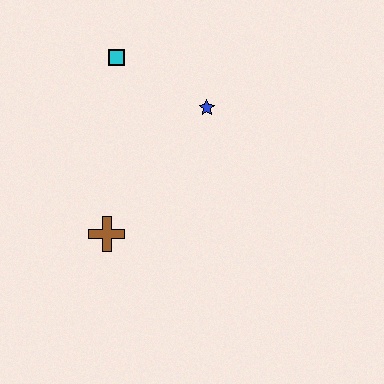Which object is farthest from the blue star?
The brown cross is farthest from the blue star.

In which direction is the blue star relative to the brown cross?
The blue star is above the brown cross.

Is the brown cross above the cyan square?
No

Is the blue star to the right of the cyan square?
Yes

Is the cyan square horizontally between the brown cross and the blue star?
Yes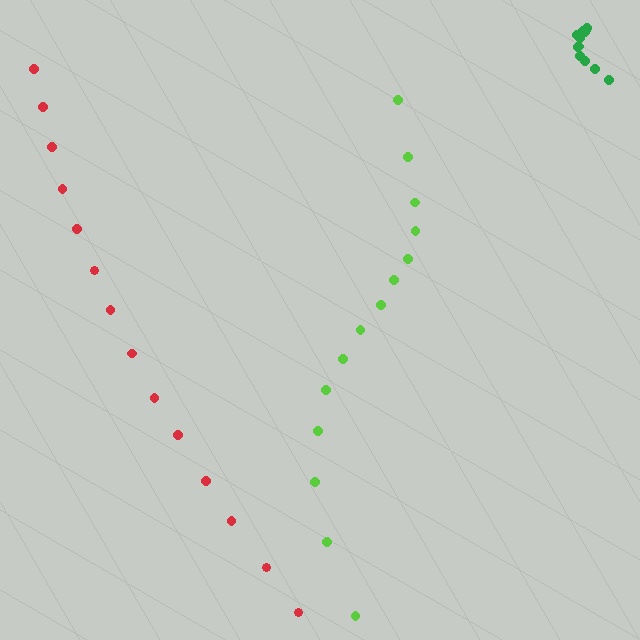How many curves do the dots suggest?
There are 3 distinct paths.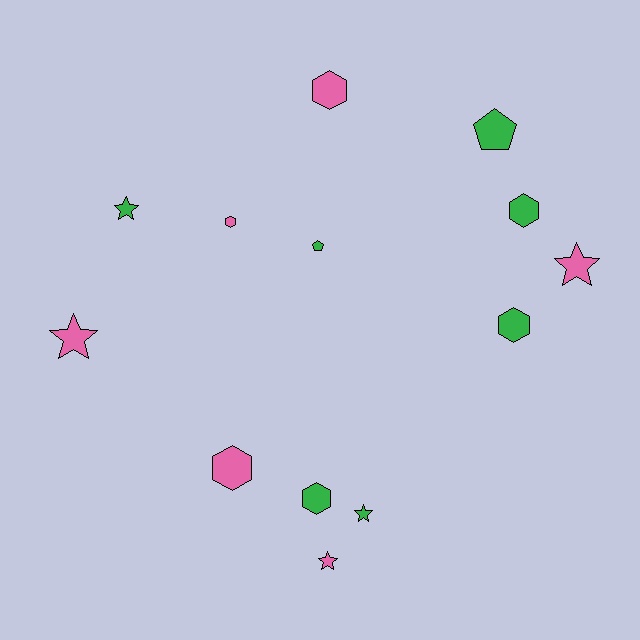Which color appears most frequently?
Green, with 7 objects.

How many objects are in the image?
There are 13 objects.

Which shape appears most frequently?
Hexagon, with 6 objects.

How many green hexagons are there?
There are 3 green hexagons.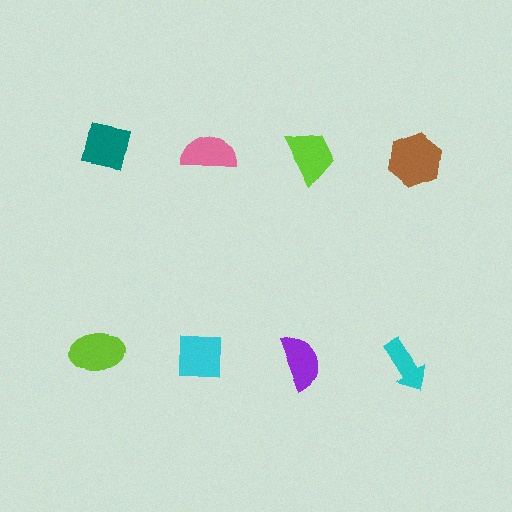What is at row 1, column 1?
A teal square.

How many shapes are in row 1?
4 shapes.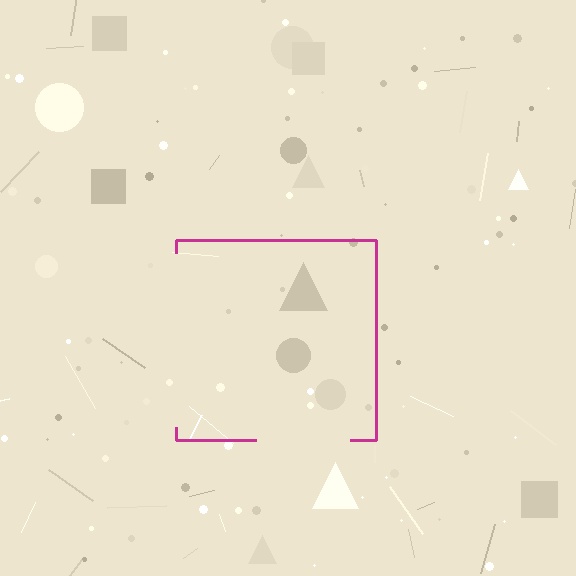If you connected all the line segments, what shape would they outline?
They would outline a square.